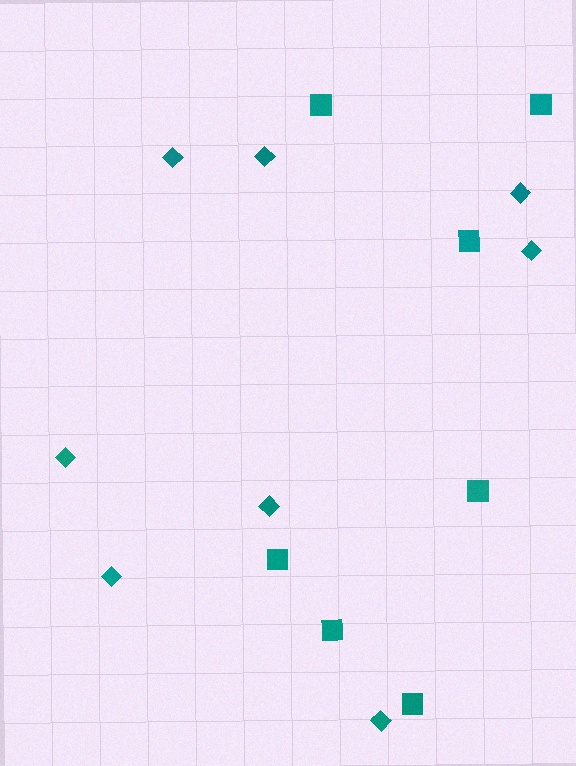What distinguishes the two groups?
There are 2 groups: one group of diamonds (8) and one group of squares (7).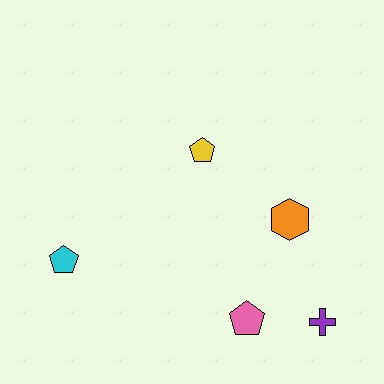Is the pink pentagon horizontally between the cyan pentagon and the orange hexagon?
Yes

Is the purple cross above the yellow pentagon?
No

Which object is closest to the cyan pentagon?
The yellow pentagon is closest to the cyan pentagon.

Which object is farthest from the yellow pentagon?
The purple cross is farthest from the yellow pentagon.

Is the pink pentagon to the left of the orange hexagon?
Yes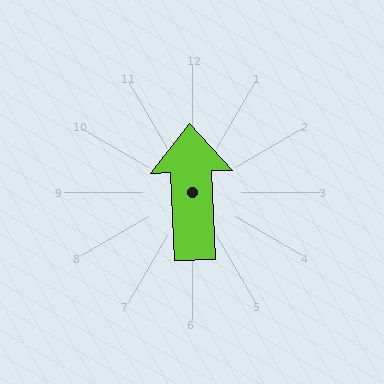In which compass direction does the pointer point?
North.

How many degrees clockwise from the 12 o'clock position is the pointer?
Approximately 358 degrees.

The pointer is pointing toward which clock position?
Roughly 12 o'clock.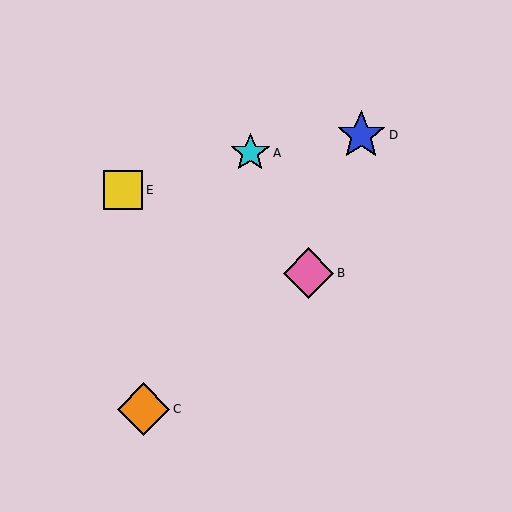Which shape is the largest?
The orange diamond (labeled C) is the largest.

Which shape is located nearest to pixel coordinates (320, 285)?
The pink diamond (labeled B) at (309, 273) is nearest to that location.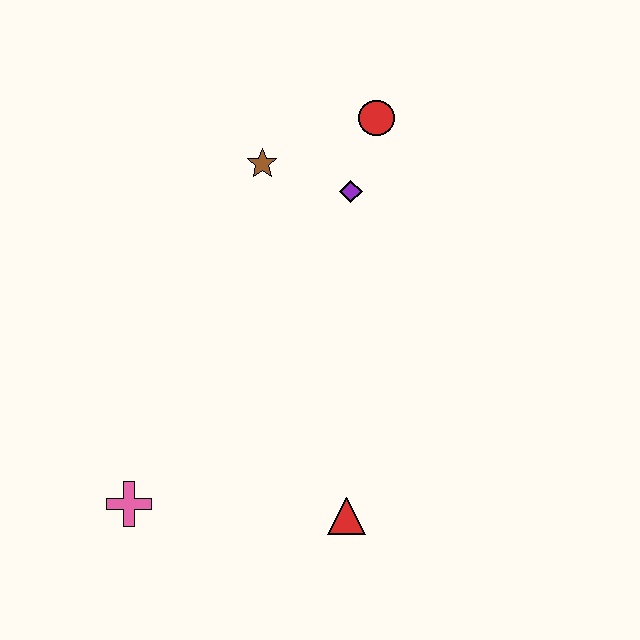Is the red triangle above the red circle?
No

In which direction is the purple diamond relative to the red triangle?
The purple diamond is above the red triangle.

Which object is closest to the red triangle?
The pink cross is closest to the red triangle.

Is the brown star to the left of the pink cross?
No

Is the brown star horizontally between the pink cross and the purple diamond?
Yes